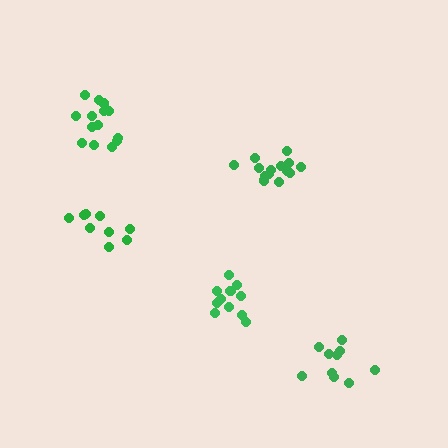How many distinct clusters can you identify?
There are 5 distinct clusters.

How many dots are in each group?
Group 1: 14 dots, Group 2: 11 dots, Group 3: 10 dots, Group 4: 9 dots, Group 5: 15 dots (59 total).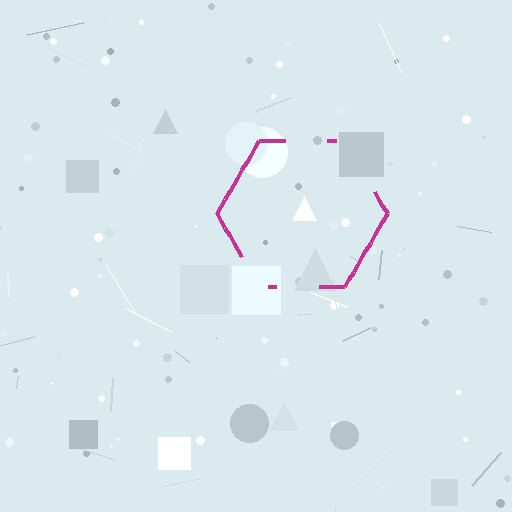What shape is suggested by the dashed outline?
The dashed outline suggests a hexagon.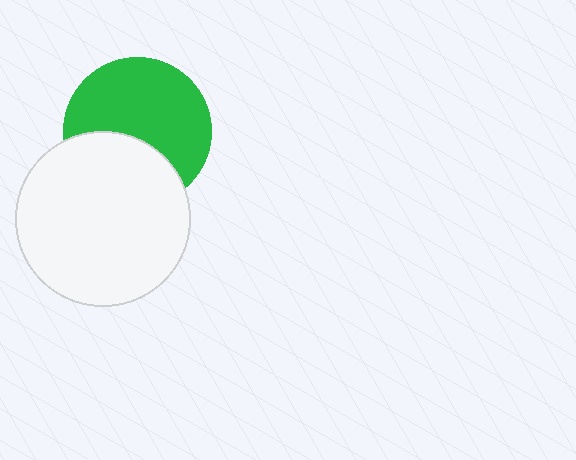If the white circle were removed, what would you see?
You would see the complete green circle.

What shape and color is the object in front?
The object in front is a white circle.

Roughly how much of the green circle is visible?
About half of it is visible (roughly 64%).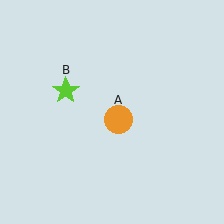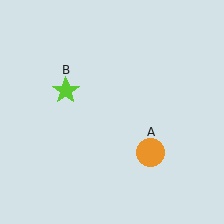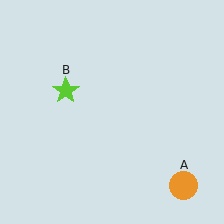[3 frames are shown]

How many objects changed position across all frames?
1 object changed position: orange circle (object A).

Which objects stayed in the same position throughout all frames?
Lime star (object B) remained stationary.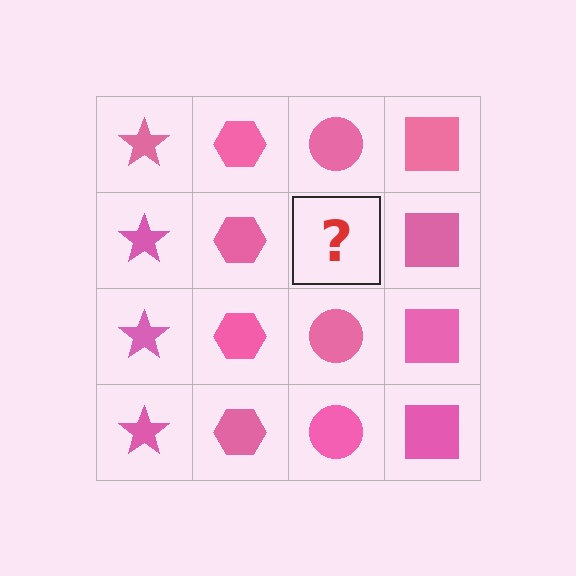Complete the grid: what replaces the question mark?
The question mark should be replaced with a pink circle.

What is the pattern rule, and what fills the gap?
The rule is that each column has a consistent shape. The gap should be filled with a pink circle.